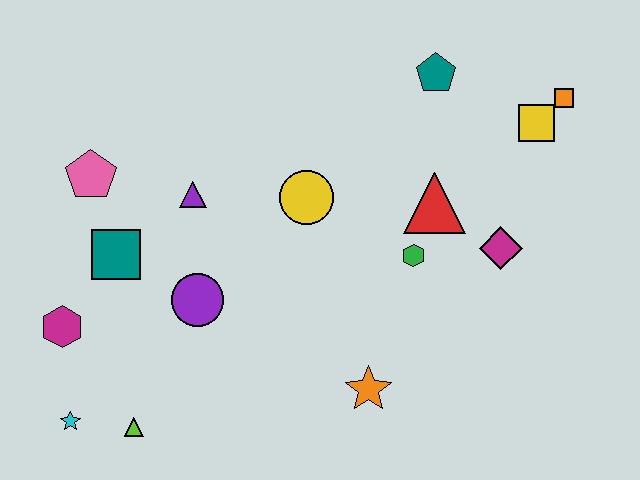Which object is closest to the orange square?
The yellow square is closest to the orange square.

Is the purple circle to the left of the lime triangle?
No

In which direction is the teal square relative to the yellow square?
The teal square is to the left of the yellow square.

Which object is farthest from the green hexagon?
The cyan star is farthest from the green hexagon.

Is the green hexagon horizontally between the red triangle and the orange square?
No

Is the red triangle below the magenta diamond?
No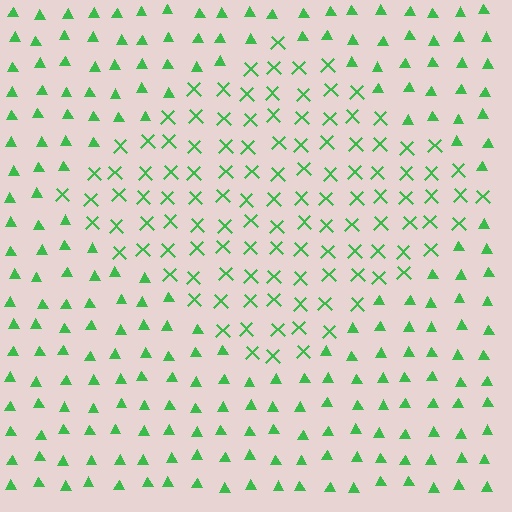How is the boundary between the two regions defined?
The boundary is defined by a change in element shape: X marks inside vs. triangles outside. All elements share the same color and spacing.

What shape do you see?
I see a diamond.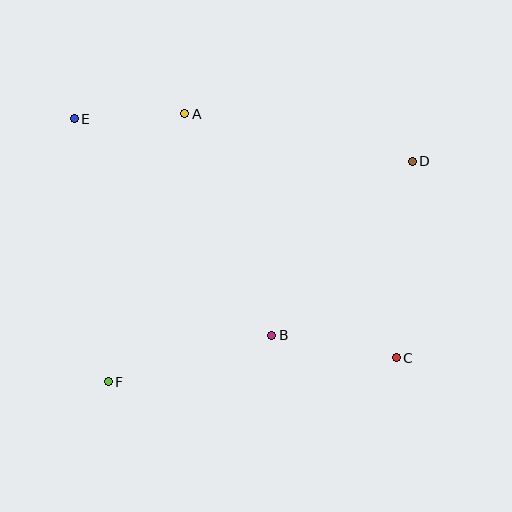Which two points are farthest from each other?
Points C and E are farthest from each other.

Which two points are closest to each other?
Points A and E are closest to each other.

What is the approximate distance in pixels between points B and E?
The distance between B and E is approximately 293 pixels.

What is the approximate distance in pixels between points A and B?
The distance between A and B is approximately 238 pixels.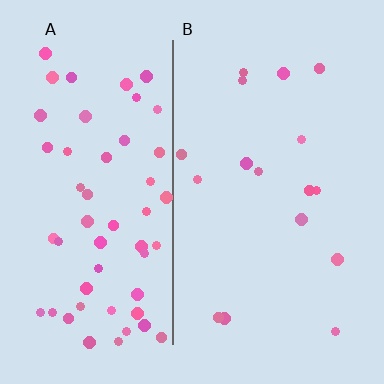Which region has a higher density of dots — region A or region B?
A (the left).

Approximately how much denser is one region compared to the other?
Approximately 3.4× — region A over region B.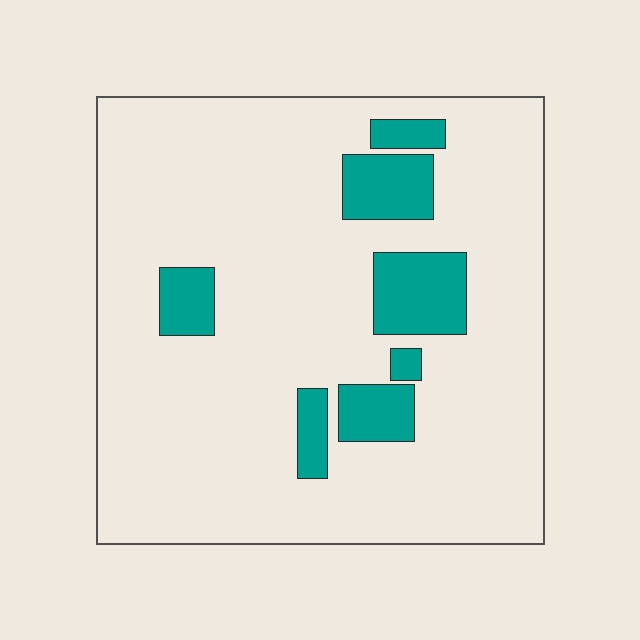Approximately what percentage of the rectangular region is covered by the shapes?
Approximately 15%.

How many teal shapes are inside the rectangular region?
7.